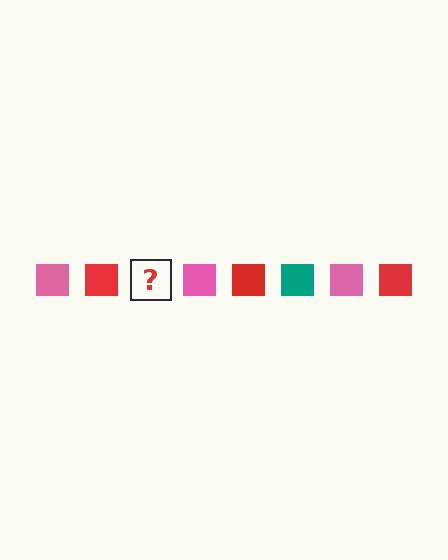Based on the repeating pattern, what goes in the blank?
The blank should be a teal square.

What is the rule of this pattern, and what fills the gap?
The rule is that the pattern cycles through pink, red, teal squares. The gap should be filled with a teal square.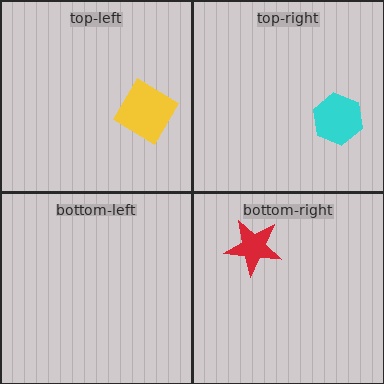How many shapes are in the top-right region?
1.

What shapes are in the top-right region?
The cyan hexagon.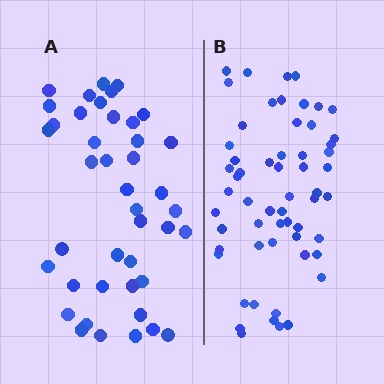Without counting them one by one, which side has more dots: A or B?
Region B (the right region) has more dots.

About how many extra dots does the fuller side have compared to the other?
Region B has approximately 15 more dots than region A.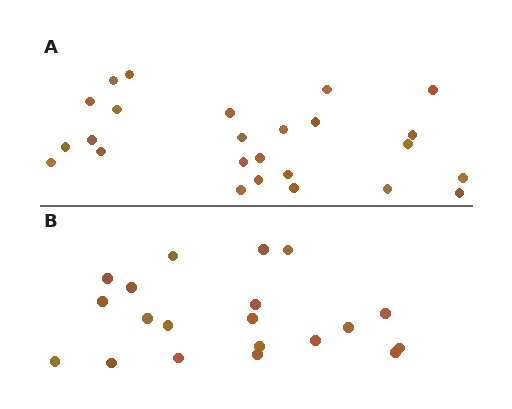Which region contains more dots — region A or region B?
Region A (the top region) has more dots.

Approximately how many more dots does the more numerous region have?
Region A has about 5 more dots than region B.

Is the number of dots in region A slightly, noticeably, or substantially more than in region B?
Region A has noticeably more, but not dramatically so. The ratio is roughly 1.2 to 1.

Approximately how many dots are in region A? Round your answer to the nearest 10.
About 20 dots. (The exact count is 25, which rounds to 20.)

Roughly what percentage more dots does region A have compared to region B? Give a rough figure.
About 25% more.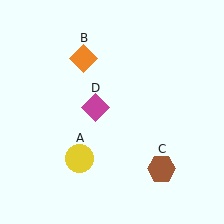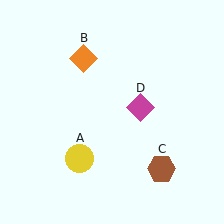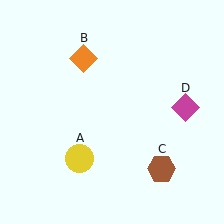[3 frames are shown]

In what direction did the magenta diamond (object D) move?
The magenta diamond (object D) moved right.